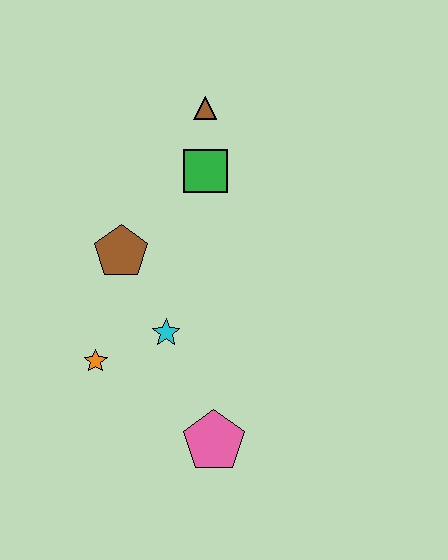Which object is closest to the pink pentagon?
The cyan star is closest to the pink pentagon.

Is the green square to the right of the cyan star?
Yes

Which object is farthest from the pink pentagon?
The brown triangle is farthest from the pink pentagon.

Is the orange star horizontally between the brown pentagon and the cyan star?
No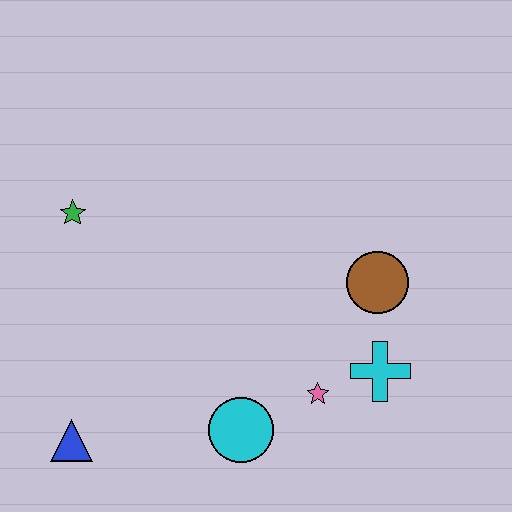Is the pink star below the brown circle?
Yes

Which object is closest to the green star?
The blue triangle is closest to the green star.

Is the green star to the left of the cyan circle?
Yes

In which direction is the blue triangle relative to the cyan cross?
The blue triangle is to the left of the cyan cross.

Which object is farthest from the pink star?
The green star is farthest from the pink star.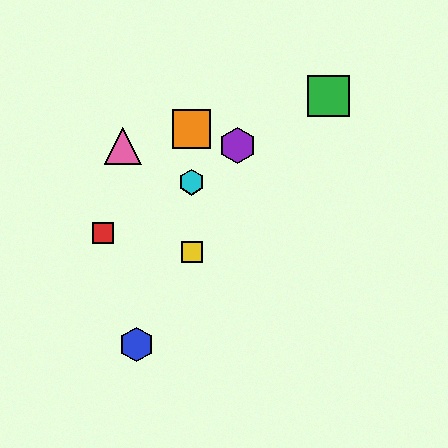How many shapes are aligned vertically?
3 shapes (the yellow square, the orange square, the cyan hexagon) are aligned vertically.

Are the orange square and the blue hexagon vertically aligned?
No, the orange square is at x≈192 and the blue hexagon is at x≈136.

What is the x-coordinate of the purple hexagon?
The purple hexagon is at x≈238.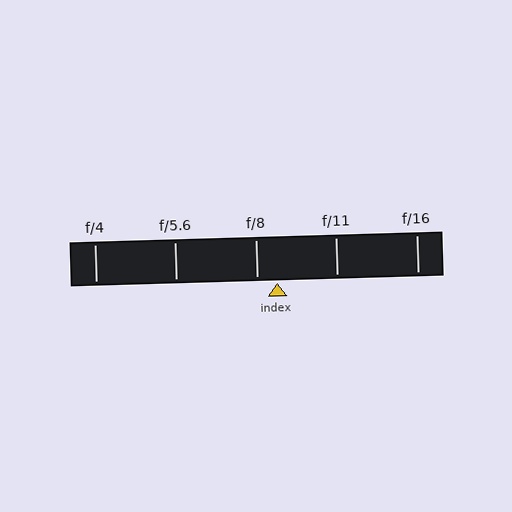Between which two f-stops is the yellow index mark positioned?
The index mark is between f/8 and f/11.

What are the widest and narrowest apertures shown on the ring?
The widest aperture shown is f/4 and the narrowest is f/16.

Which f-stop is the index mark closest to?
The index mark is closest to f/8.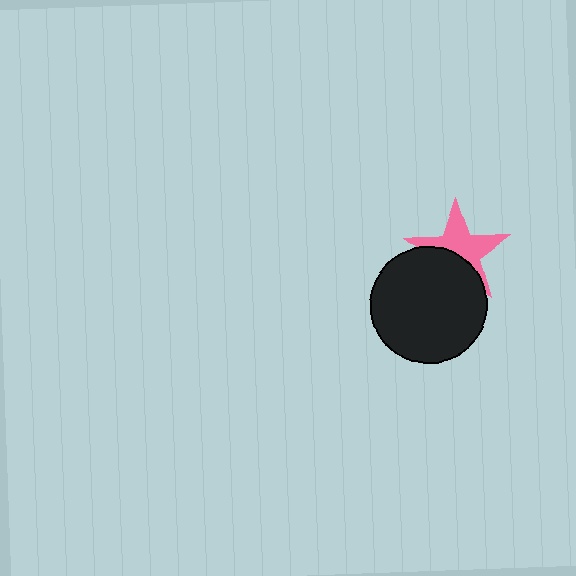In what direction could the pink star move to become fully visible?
The pink star could move up. That would shift it out from behind the black circle entirely.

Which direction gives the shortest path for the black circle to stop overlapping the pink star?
Moving down gives the shortest separation.